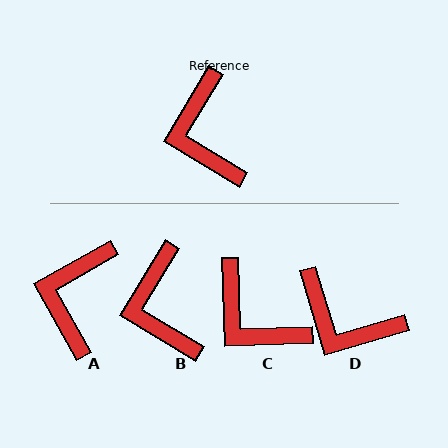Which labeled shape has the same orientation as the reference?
B.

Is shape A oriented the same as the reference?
No, it is off by about 29 degrees.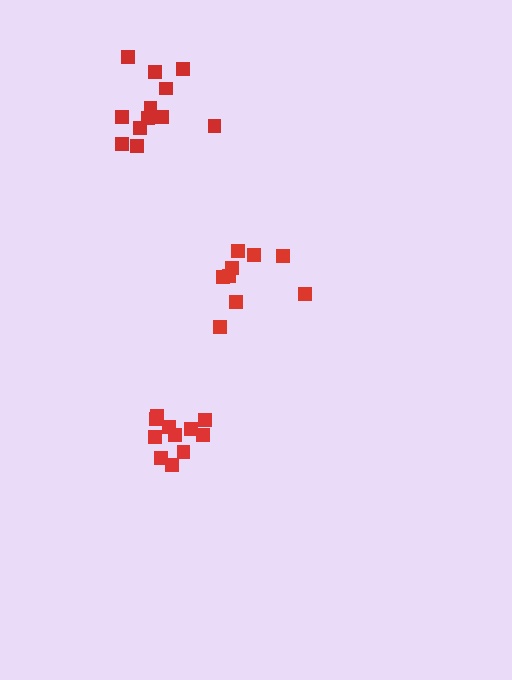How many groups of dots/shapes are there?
There are 3 groups.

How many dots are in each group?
Group 1: 11 dots, Group 2: 9 dots, Group 3: 12 dots (32 total).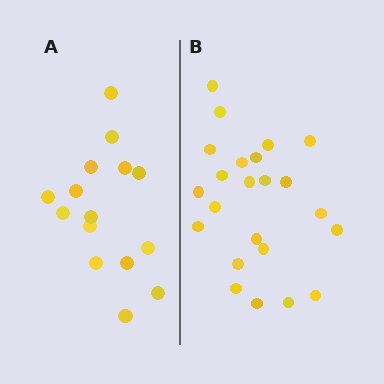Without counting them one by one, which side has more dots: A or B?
Region B (the right region) has more dots.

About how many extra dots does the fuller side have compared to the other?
Region B has roughly 8 or so more dots than region A.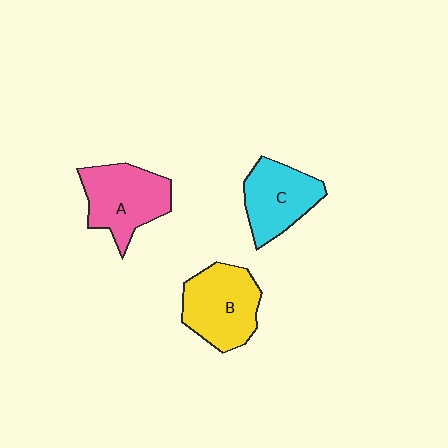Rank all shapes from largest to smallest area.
From largest to smallest: B (yellow), A (pink), C (cyan).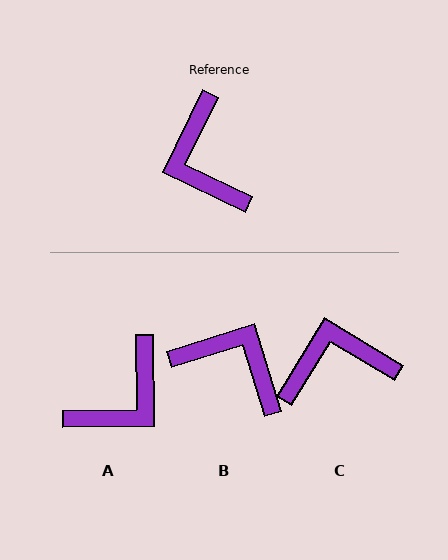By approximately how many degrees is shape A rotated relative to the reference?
Approximately 117 degrees counter-clockwise.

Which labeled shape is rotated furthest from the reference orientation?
B, about 137 degrees away.